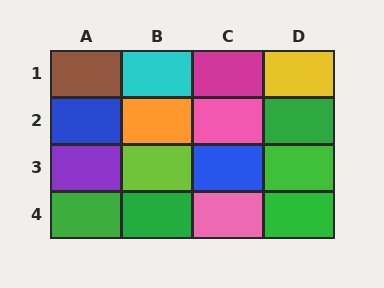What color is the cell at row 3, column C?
Blue.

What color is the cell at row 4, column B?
Green.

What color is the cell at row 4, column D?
Green.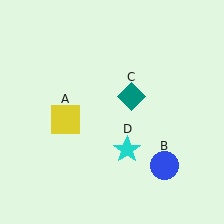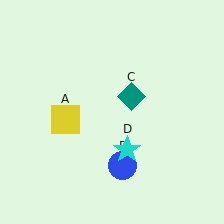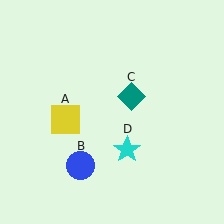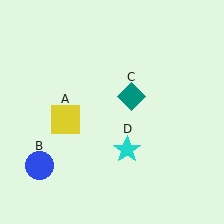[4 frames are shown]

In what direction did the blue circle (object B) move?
The blue circle (object B) moved left.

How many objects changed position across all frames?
1 object changed position: blue circle (object B).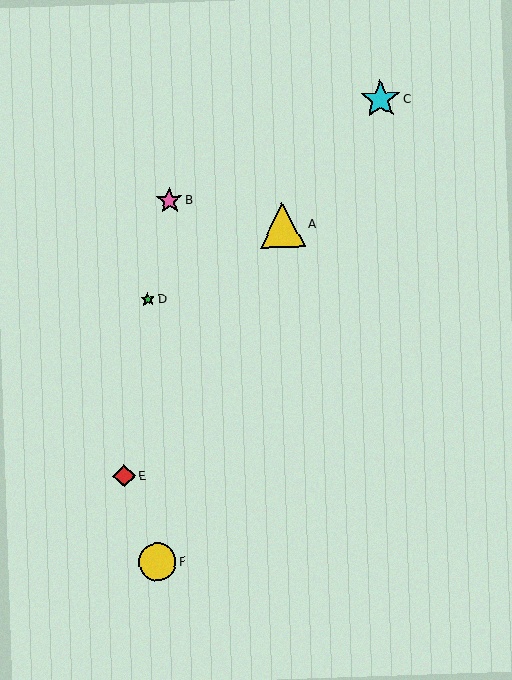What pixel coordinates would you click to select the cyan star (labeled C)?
Click at (380, 99) to select the cyan star C.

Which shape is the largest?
The yellow triangle (labeled A) is the largest.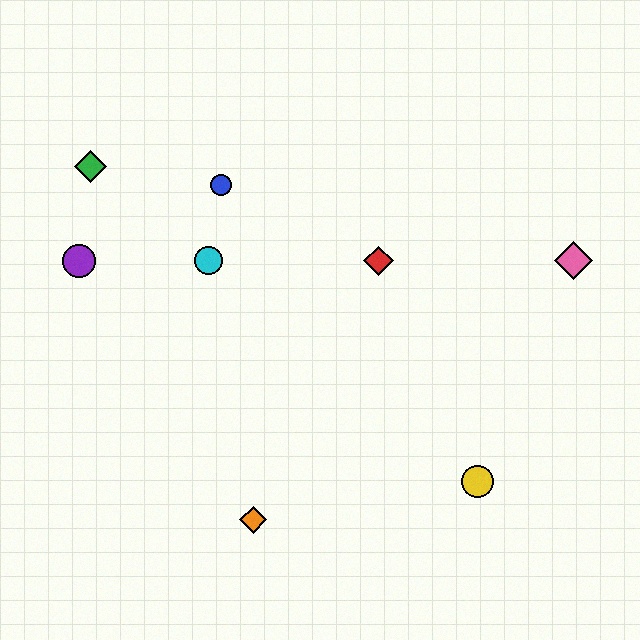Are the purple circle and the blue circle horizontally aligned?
No, the purple circle is at y≈261 and the blue circle is at y≈185.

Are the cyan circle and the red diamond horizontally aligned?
Yes, both are at y≈261.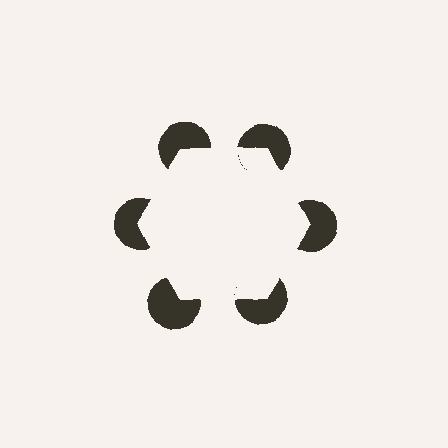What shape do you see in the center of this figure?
An illusory hexagon — its edges are inferred from the aligned wedge cuts in the pac-man discs, not physically drawn.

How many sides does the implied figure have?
6 sides.